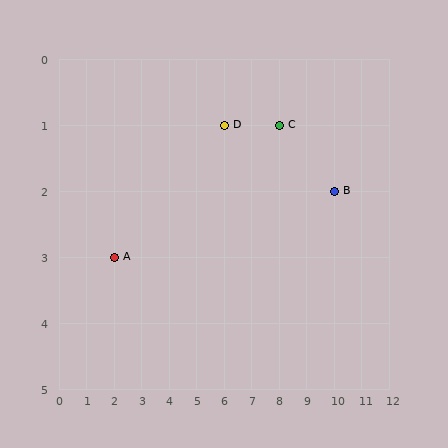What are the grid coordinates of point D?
Point D is at grid coordinates (6, 1).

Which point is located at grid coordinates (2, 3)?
Point A is at (2, 3).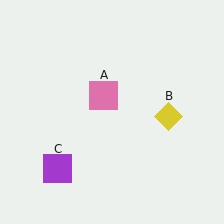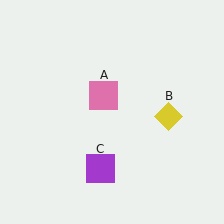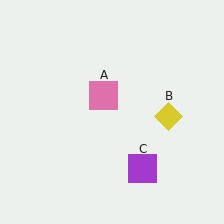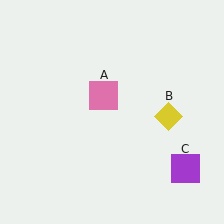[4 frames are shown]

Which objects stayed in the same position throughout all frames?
Pink square (object A) and yellow diamond (object B) remained stationary.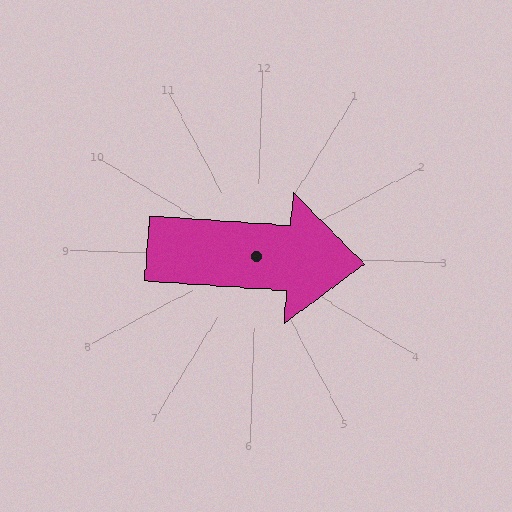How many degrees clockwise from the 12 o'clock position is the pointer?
Approximately 92 degrees.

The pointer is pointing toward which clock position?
Roughly 3 o'clock.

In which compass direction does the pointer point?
East.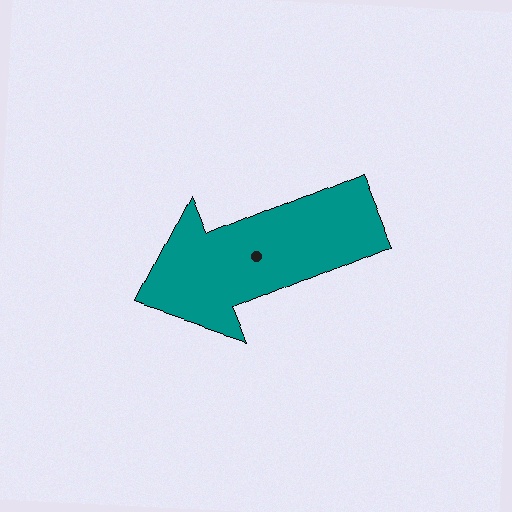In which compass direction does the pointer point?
Southwest.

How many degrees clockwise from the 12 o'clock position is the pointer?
Approximately 247 degrees.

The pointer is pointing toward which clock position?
Roughly 8 o'clock.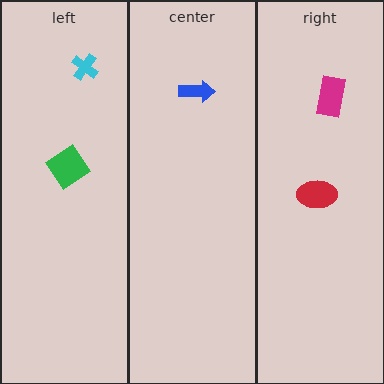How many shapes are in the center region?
1.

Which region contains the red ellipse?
The right region.